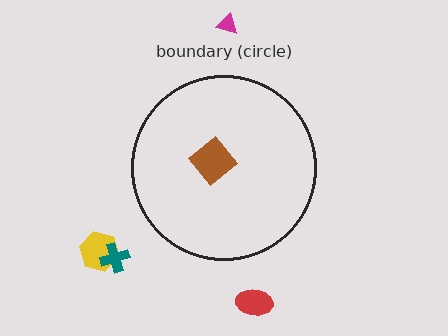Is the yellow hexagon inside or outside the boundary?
Outside.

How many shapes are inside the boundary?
1 inside, 4 outside.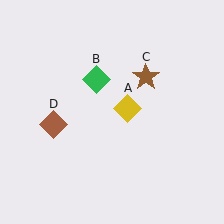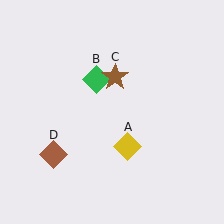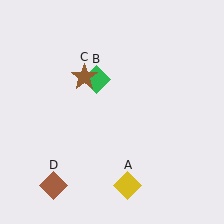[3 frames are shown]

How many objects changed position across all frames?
3 objects changed position: yellow diamond (object A), brown star (object C), brown diamond (object D).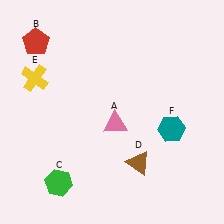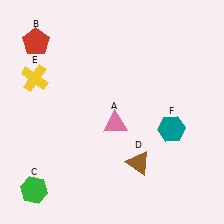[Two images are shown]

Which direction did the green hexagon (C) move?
The green hexagon (C) moved left.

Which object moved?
The green hexagon (C) moved left.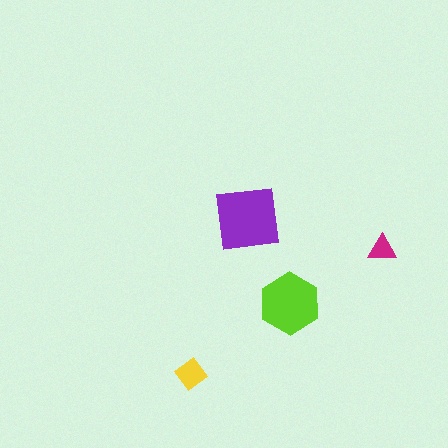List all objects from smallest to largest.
The magenta triangle, the yellow diamond, the lime hexagon, the purple square.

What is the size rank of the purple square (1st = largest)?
1st.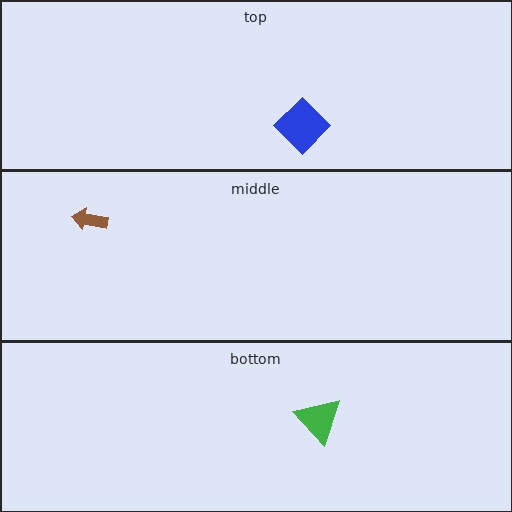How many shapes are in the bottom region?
1.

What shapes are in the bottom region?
The green triangle.